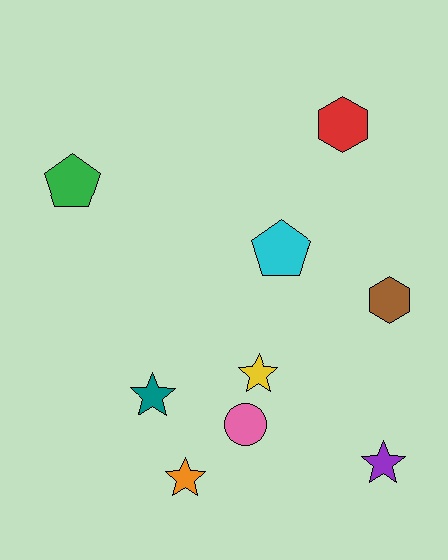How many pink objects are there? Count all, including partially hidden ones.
There is 1 pink object.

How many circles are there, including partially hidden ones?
There is 1 circle.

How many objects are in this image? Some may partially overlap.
There are 9 objects.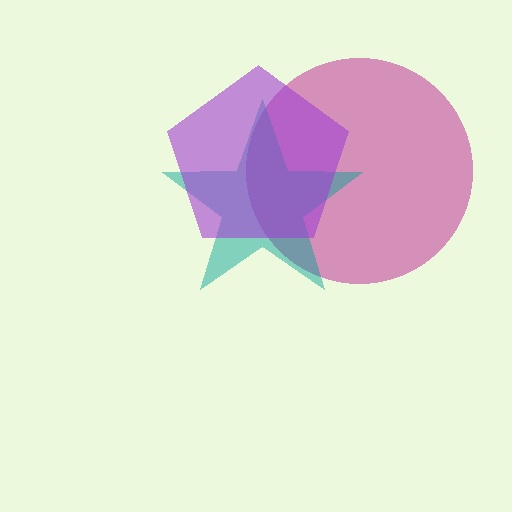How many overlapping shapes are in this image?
There are 3 overlapping shapes in the image.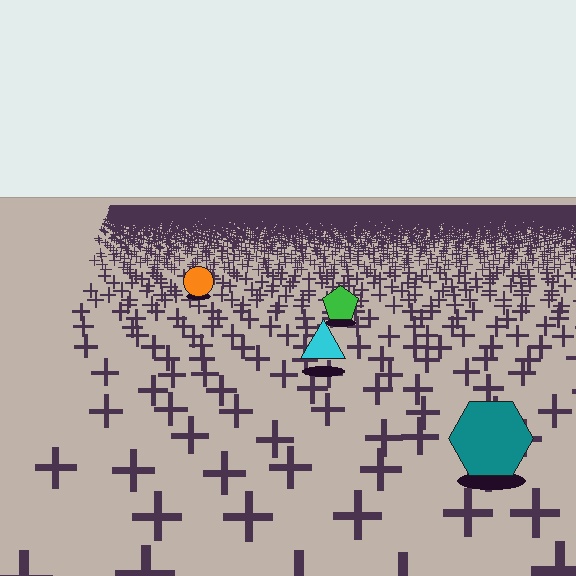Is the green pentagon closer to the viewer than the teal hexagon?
No. The teal hexagon is closer — you can tell from the texture gradient: the ground texture is coarser near it.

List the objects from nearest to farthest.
From nearest to farthest: the teal hexagon, the cyan triangle, the green pentagon, the orange circle.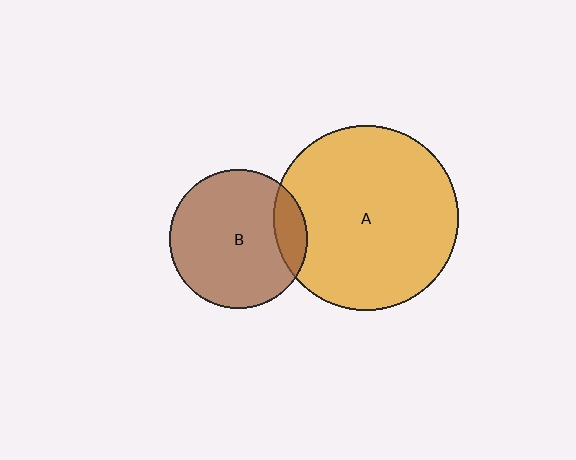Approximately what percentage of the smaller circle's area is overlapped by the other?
Approximately 15%.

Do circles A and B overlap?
Yes.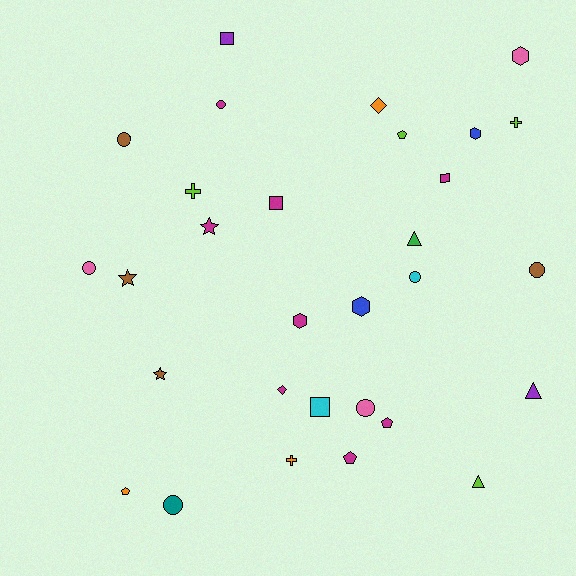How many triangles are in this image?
There are 3 triangles.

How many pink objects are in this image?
There are 3 pink objects.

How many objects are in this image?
There are 30 objects.